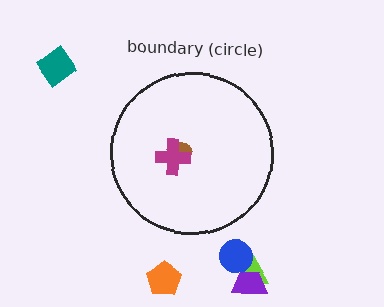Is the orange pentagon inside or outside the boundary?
Outside.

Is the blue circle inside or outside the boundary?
Outside.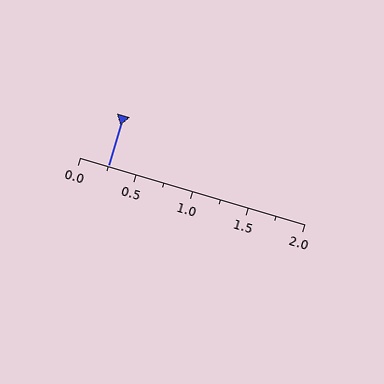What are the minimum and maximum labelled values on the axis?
The axis runs from 0.0 to 2.0.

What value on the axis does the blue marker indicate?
The marker indicates approximately 0.25.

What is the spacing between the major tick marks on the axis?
The major ticks are spaced 0.5 apart.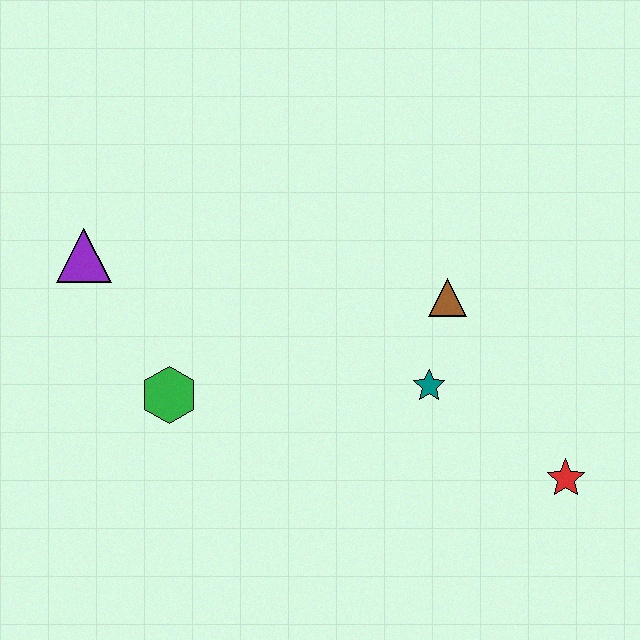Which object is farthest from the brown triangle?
The purple triangle is farthest from the brown triangle.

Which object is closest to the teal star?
The brown triangle is closest to the teal star.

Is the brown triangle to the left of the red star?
Yes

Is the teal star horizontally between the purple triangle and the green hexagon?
No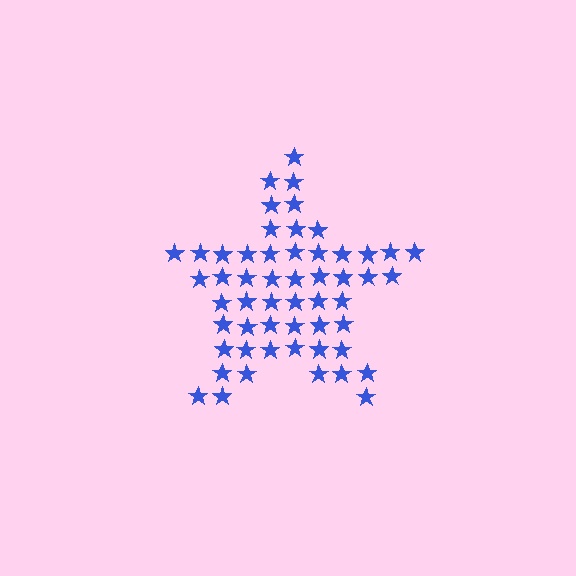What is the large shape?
The large shape is a star.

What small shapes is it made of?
It is made of small stars.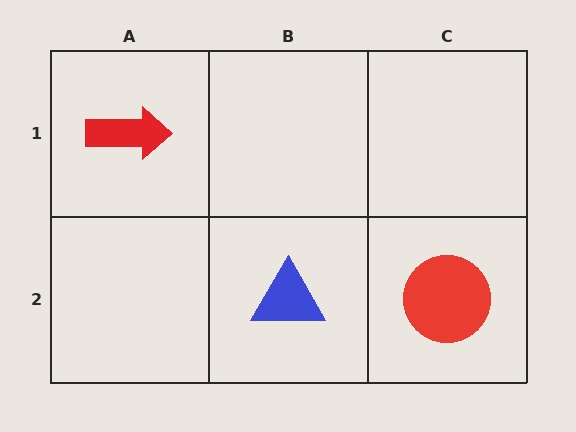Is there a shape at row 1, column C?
No, that cell is empty.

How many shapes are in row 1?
1 shape.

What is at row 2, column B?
A blue triangle.